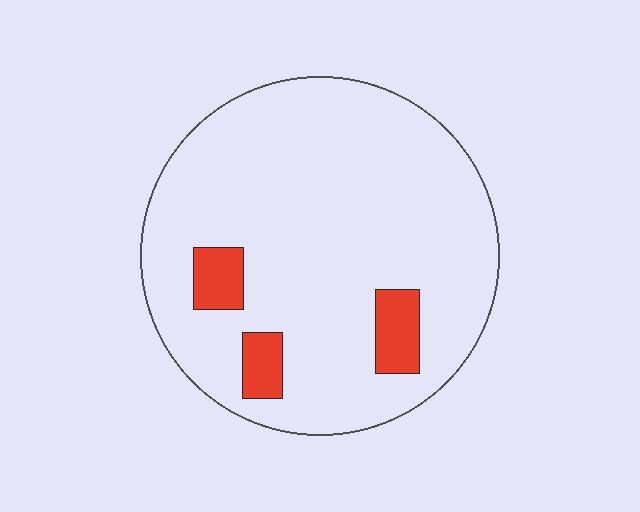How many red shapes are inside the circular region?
3.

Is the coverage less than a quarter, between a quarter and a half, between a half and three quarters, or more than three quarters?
Less than a quarter.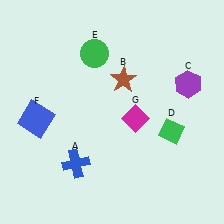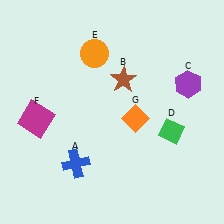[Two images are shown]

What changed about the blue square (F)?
In Image 1, F is blue. In Image 2, it changed to magenta.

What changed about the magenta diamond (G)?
In Image 1, G is magenta. In Image 2, it changed to orange.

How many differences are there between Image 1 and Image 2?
There are 3 differences between the two images.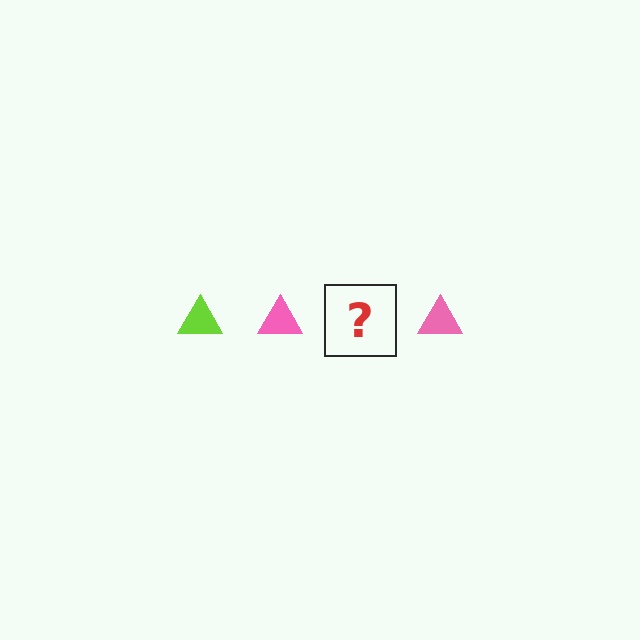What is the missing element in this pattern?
The missing element is a lime triangle.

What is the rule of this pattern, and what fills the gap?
The rule is that the pattern cycles through lime, pink triangles. The gap should be filled with a lime triangle.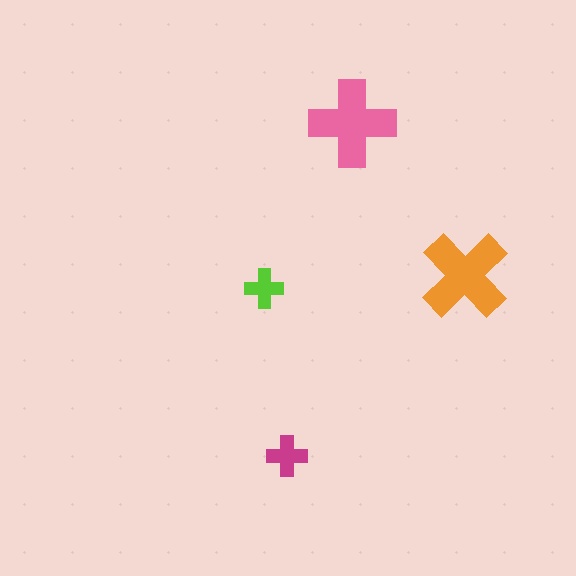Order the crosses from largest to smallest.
the orange one, the pink one, the magenta one, the lime one.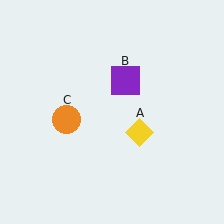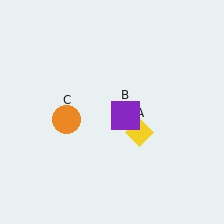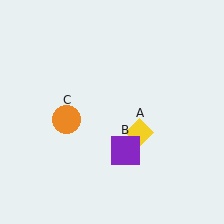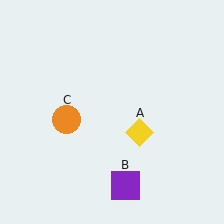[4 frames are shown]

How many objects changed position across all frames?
1 object changed position: purple square (object B).